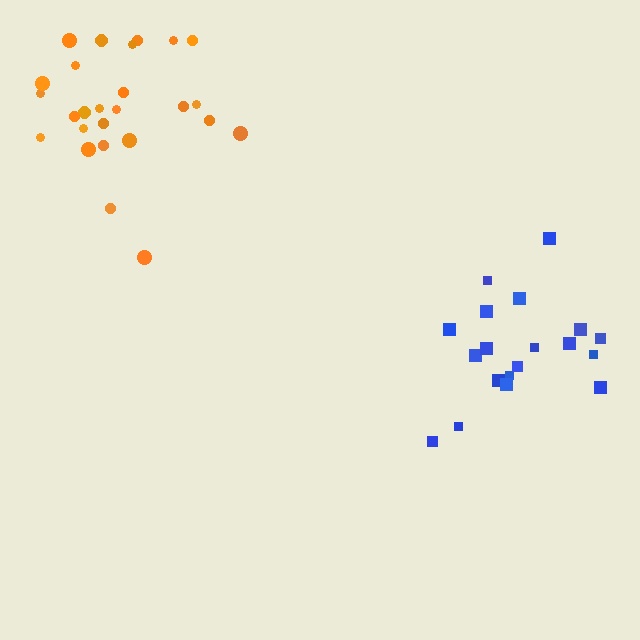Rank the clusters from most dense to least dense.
orange, blue.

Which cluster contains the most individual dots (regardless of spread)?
Orange (26).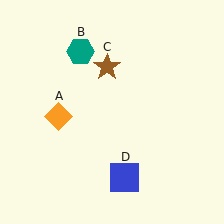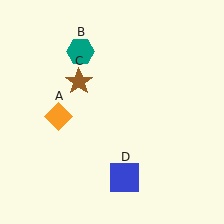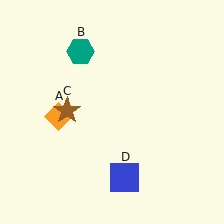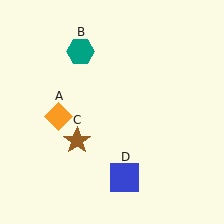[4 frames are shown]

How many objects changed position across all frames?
1 object changed position: brown star (object C).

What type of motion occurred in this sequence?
The brown star (object C) rotated counterclockwise around the center of the scene.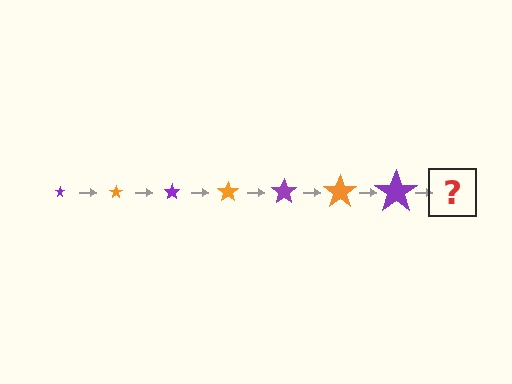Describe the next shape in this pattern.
It should be an orange star, larger than the previous one.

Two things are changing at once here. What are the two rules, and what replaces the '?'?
The two rules are that the star grows larger each step and the color cycles through purple and orange. The '?' should be an orange star, larger than the previous one.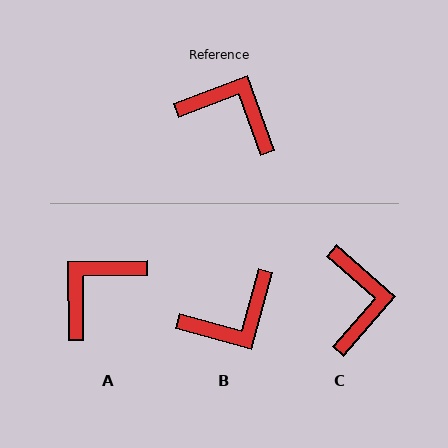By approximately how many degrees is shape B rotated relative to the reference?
Approximately 126 degrees clockwise.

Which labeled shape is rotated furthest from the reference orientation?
B, about 126 degrees away.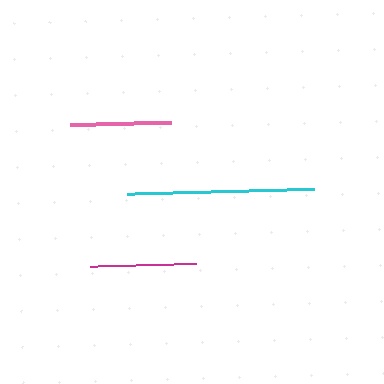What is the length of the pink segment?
The pink segment is approximately 101 pixels long.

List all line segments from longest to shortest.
From longest to shortest: cyan, magenta, pink.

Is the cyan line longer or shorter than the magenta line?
The cyan line is longer than the magenta line.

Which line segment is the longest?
The cyan line is the longest at approximately 188 pixels.